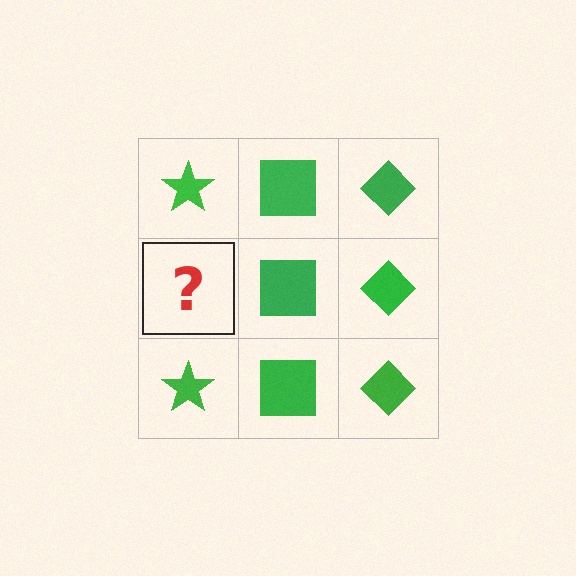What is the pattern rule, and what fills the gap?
The rule is that each column has a consistent shape. The gap should be filled with a green star.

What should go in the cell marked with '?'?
The missing cell should contain a green star.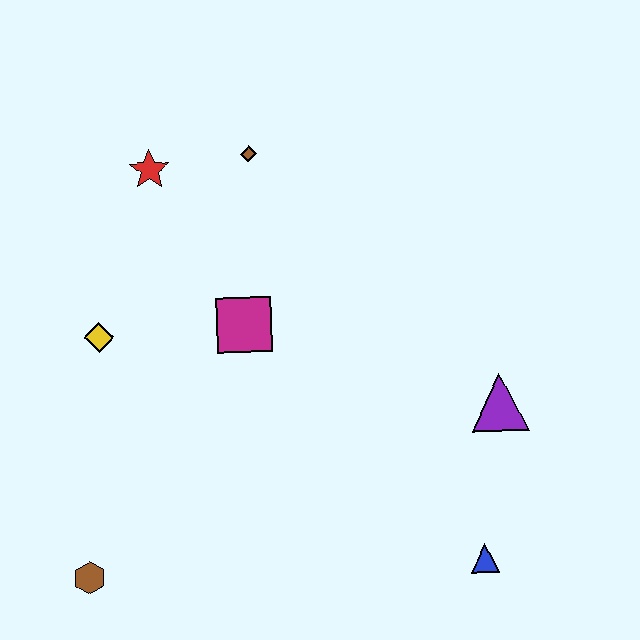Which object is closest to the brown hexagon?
The yellow diamond is closest to the brown hexagon.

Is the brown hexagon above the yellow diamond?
No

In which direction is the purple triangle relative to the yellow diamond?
The purple triangle is to the right of the yellow diamond.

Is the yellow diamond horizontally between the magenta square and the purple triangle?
No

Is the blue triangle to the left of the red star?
No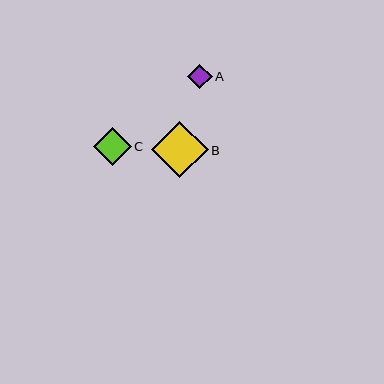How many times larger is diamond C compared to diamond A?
Diamond C is approximately 1.5 times the size of diamond A.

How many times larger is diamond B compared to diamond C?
Diamond B is approximately 1.5 times the size of diamond C.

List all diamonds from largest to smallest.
From largest to smallest: B, C, A.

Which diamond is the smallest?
Diamond A is the smallest with a size of approximately 25 pixels.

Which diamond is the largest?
Diamond B is the largest with a size of approximately 56 pixels.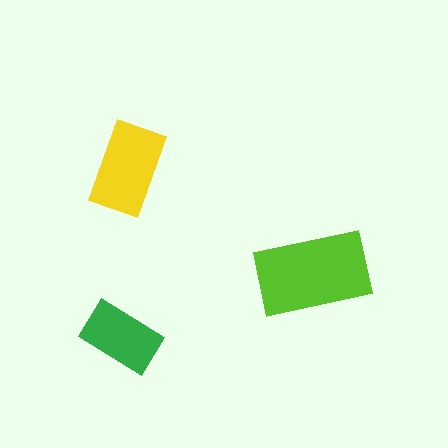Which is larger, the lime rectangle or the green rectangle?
The lime one.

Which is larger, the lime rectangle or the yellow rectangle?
The lime one.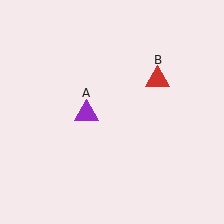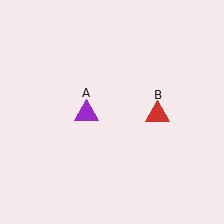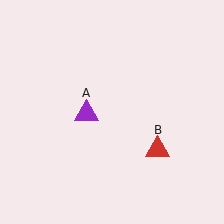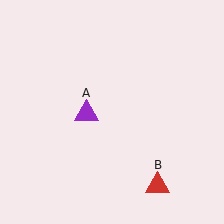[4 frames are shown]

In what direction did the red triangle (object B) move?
The red triangle (object B) moved down.